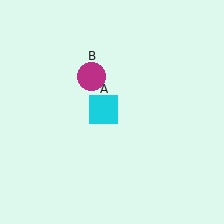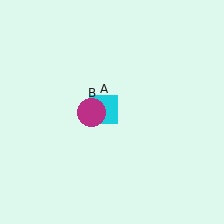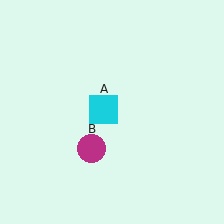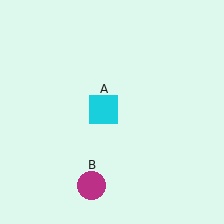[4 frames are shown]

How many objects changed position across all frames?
1 object changed position: magenta circle (object B).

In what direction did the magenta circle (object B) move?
The magenta circle (object B) moved down.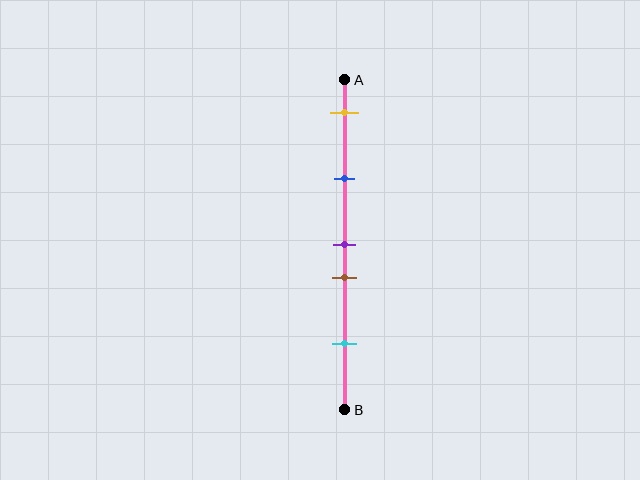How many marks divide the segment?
There are 5 marks dividing the segment.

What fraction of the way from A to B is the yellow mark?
The yellow mark is approximately 10% (0.1) of the way from A to B.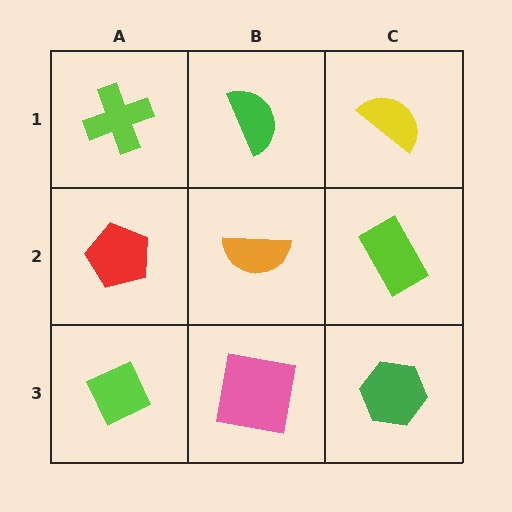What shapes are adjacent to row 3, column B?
An orange semicircle (row 2, column B), a lime diamond (row 3, column A), a green hexagon (row 3, column C).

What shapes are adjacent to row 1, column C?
A lime rectangle (row 2, column C), a green semicircle (row 1, column B).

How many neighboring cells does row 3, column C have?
2.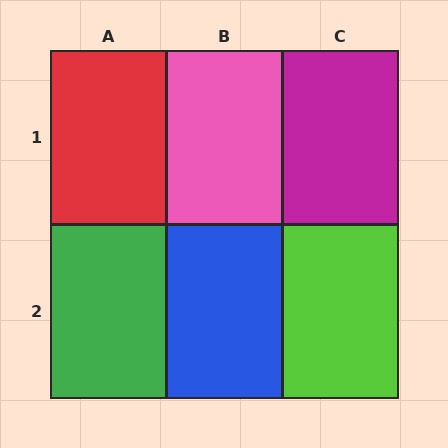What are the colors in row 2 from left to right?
Green, blue, lime.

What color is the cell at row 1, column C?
Magenta.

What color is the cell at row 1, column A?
Red.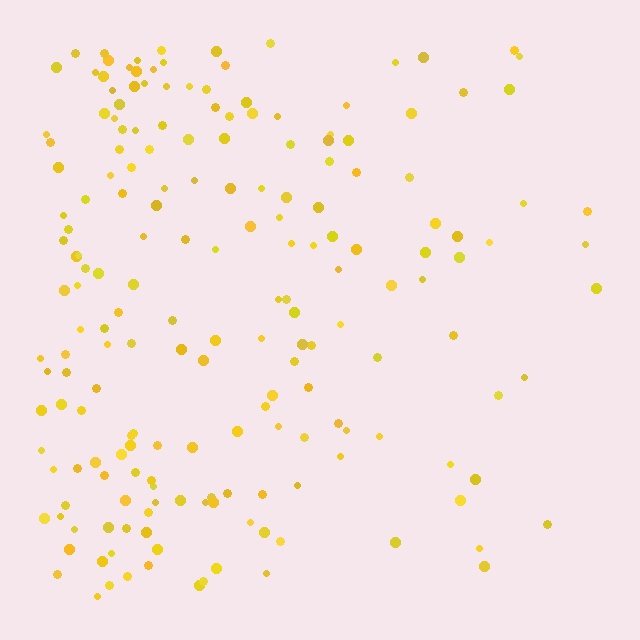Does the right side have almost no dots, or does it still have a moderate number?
Still a moderate number, just noticeably fewer than the left.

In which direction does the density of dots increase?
From right to left, with the left side densest.